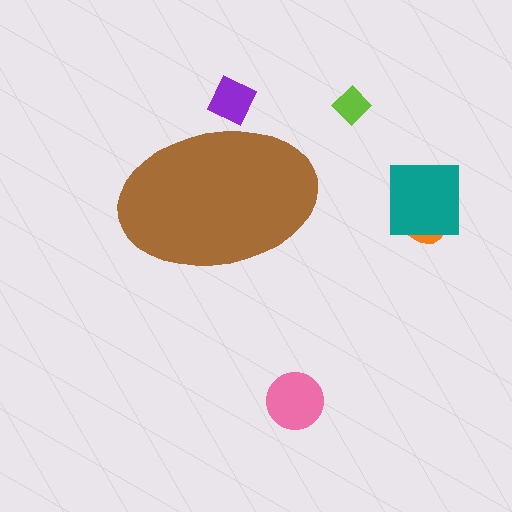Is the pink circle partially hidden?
No, the pink circle is fully visible.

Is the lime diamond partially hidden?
No, the lime diamond is fully visible.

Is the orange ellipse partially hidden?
No, the orange ellipse is fully visible.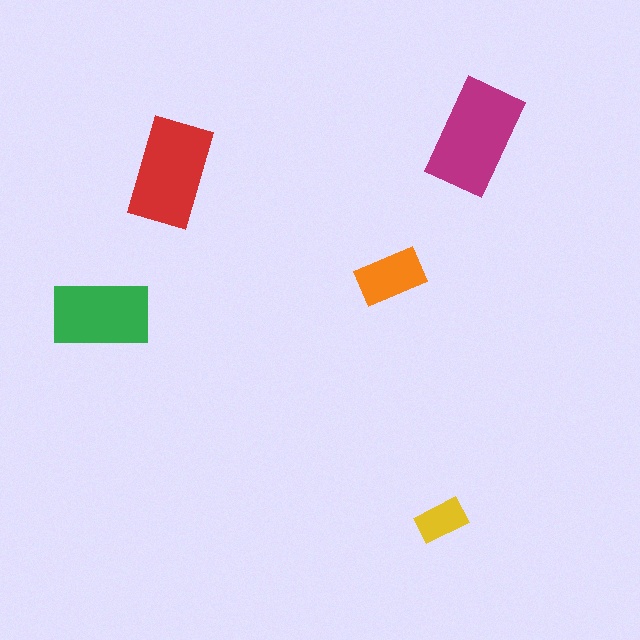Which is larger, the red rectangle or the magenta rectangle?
The magenta one.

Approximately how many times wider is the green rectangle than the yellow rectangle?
About 2 times wider.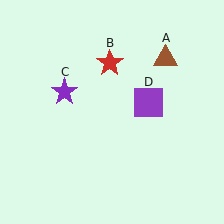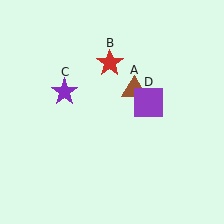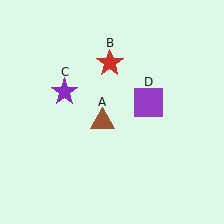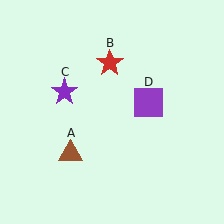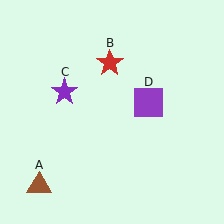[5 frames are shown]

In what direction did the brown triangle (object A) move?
The brown triangle (object A) moved down and to the left.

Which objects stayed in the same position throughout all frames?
Red star (object B) and purple star (object C) and purple square (object D) remained stationary.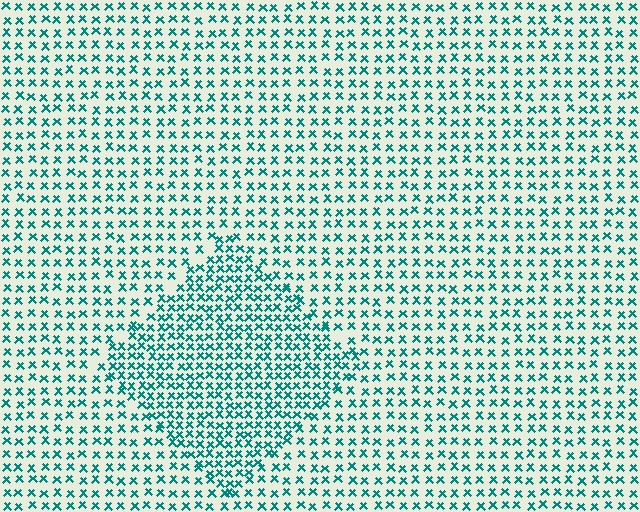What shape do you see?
I see a diamond.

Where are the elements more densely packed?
The elements are more densely packed inside the diamond boundary.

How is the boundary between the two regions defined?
The boundary is defined by a change in element density (approximately 1.7x ratio). All elements are the same color, size, and shape.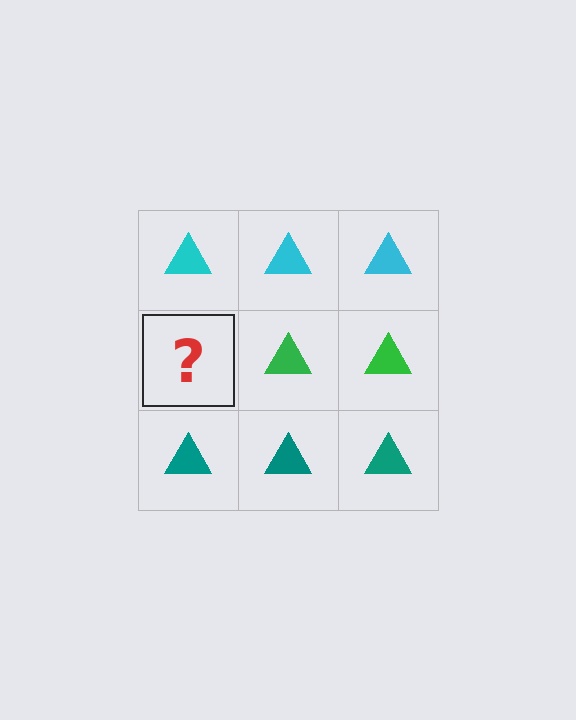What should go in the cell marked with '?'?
The missing cell should contain a green triangle.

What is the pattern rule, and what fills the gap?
The rule is that each row has a consistent color. The gap should be filled with a green triangle.